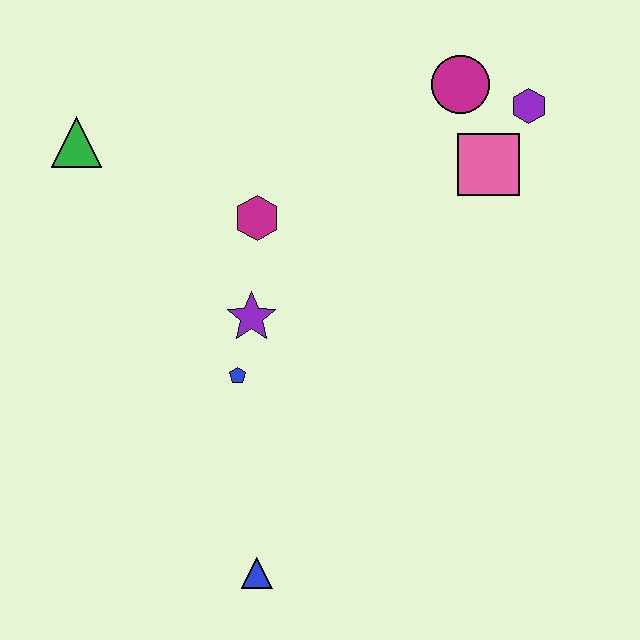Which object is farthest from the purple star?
The purple hexagon is farthest from the purple star.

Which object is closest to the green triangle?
The magenta hexagon is closest to the green triangle.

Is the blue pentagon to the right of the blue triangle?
No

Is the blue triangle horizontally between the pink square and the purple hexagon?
No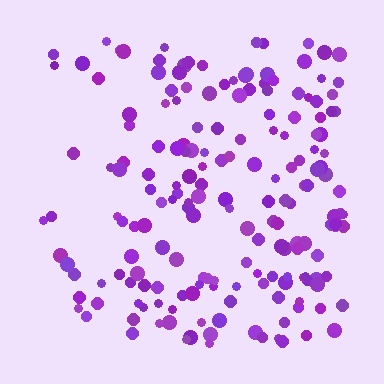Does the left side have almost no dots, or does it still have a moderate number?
Still a moderate number, just noticeably fewer than the right.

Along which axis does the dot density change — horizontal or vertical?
Horizontal.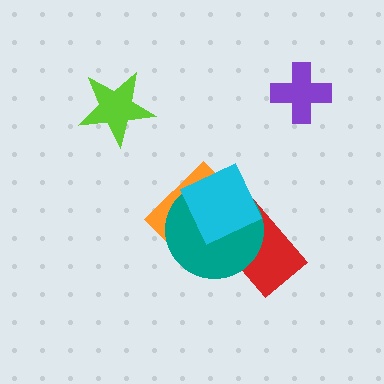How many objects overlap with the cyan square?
3 objects overlap with the cyan square.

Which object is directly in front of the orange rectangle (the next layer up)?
The red rectangle is directly in front of the orange rectangle.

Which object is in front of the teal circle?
The cyan square is in front of the teal circle.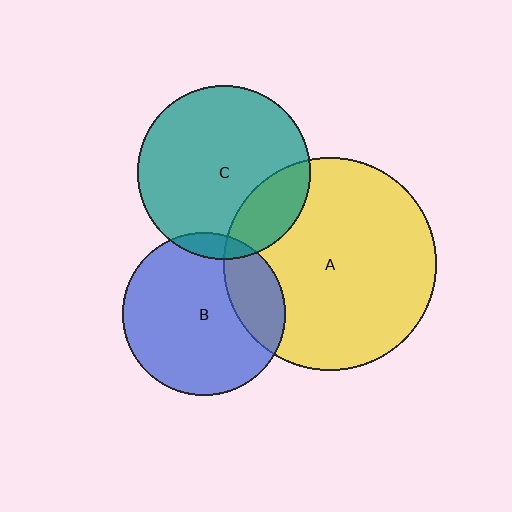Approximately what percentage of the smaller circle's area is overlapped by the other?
Approximately 20%.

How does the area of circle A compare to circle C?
Approximately 1.5 times.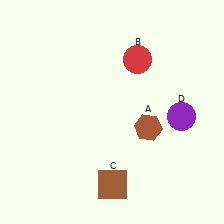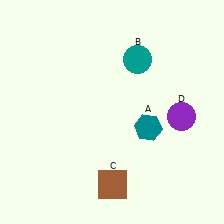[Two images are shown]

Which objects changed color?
A changed from brown to teal. B changed from red to teal.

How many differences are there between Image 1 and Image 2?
There are 2 differences between the two images.